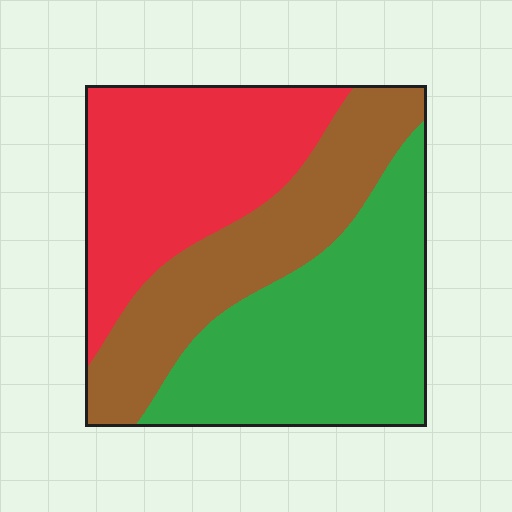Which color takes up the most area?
Green, at roughly 40%.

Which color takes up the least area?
Brown, at roughly 30%.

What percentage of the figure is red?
Red covers around 35% of the figure.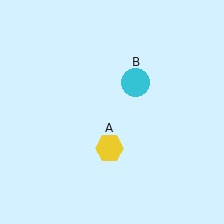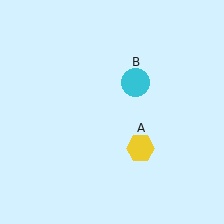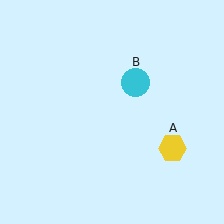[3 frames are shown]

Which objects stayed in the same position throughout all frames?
Cyan circle (object B) remained stationary.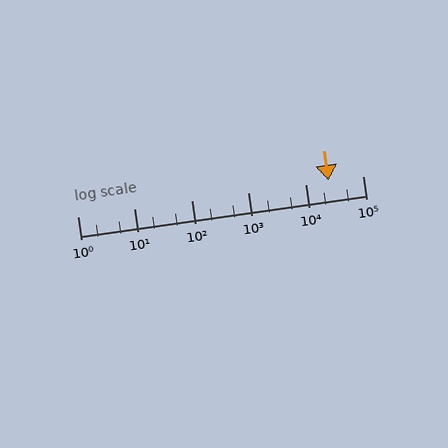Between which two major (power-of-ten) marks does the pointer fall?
The pointer is between 10000 and 100000.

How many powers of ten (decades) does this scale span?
The scale spans 5 decades, from 1 to 100000.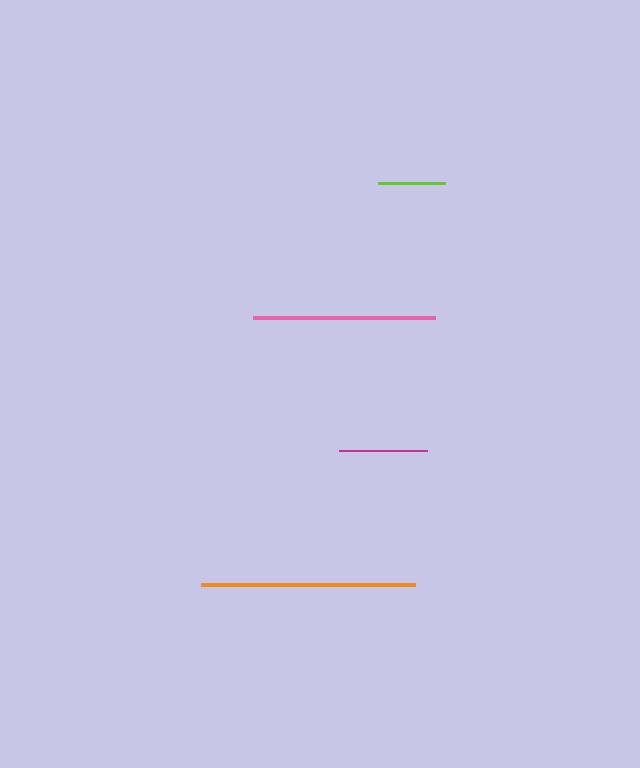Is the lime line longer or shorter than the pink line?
The pink line is longer than the lime line.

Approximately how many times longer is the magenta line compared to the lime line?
The magenta line is approximately 1.3 times the length of the lime line.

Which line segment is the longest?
The orange line is the longest at approximately 215 pixels.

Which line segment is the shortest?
The lime line is the shortest at approximately 66 pixels.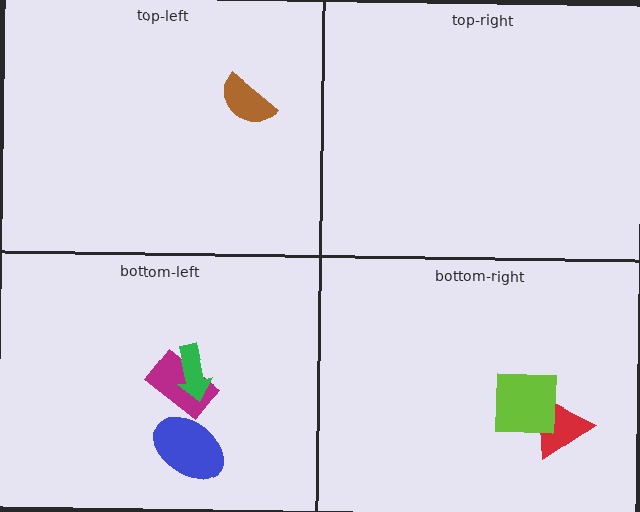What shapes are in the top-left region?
The brown semicircle.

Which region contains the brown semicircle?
The top-left region.